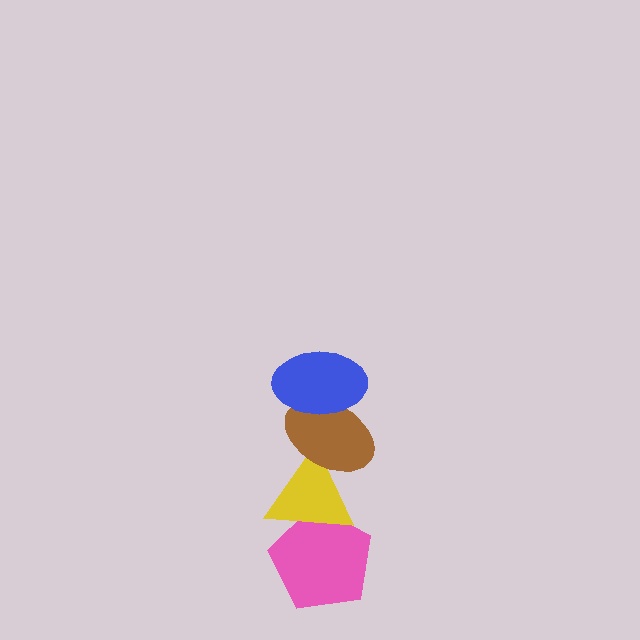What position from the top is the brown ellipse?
The brown ellipse is 2nd from the top.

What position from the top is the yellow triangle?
The yellow triangle is 3rd from the top.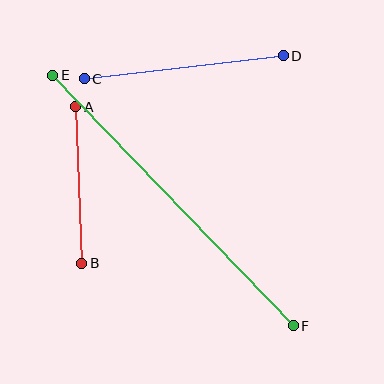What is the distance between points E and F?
The distance is approximately 347 pixels.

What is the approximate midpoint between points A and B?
The midpoint is at approximately (79, 185) pixels.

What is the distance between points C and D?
The distance is approximately 200 pixels.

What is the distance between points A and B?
The distance is approximately 157 pixels.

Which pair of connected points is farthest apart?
Points E and F are farthest apart.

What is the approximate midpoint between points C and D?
The midpoint is at approximately (184, 67) pixels.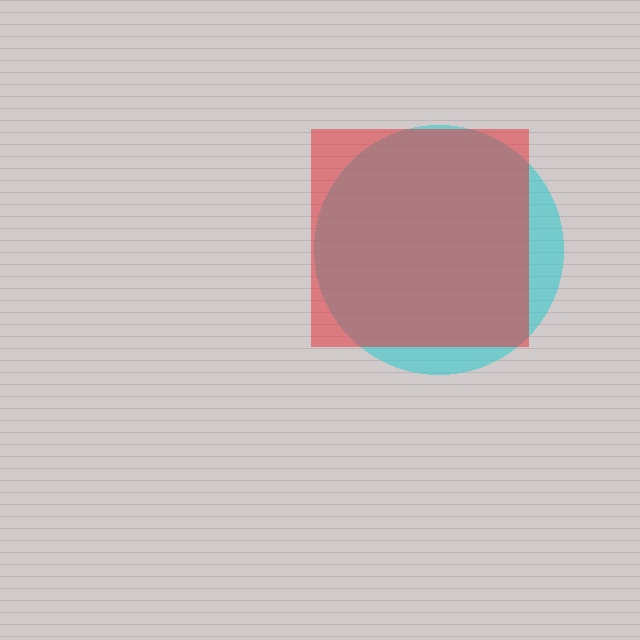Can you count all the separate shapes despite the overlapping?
Yes, there are 2 separate shapes.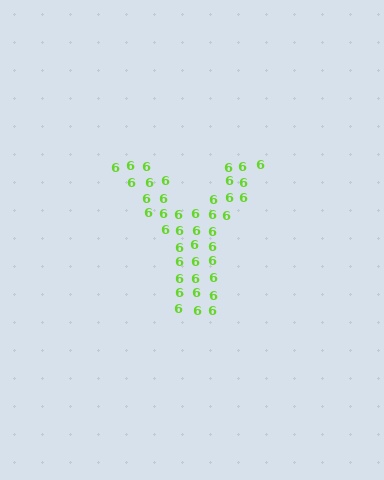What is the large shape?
The large shape is the letter Y.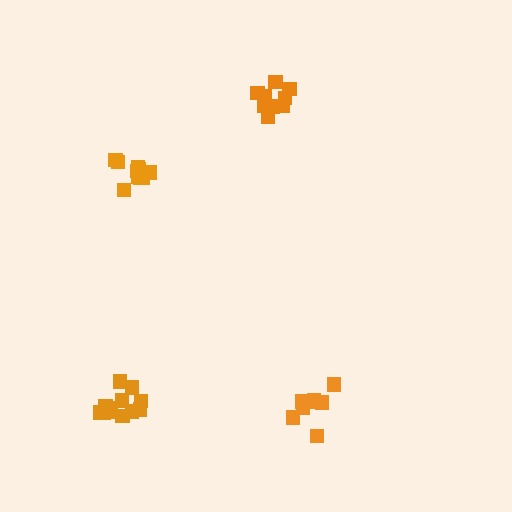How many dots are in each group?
Group 1: 12 dots, Group 2: 9 dots, Group 3: 8 dots, Group 4: 10 dots (39 total).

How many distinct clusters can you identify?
There are 4 distinct clusters.